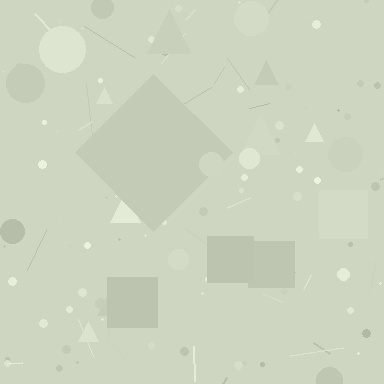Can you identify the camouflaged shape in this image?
The camouflaged shape is a diamond.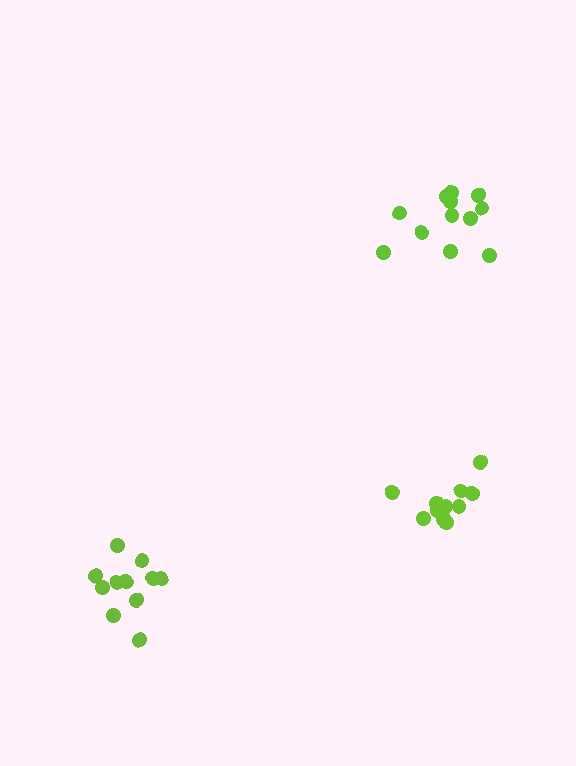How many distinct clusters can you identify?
There are 3 distinct clusters.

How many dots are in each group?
Group 1: 12 dots, Group 2: 11 dots, Group 3: 11 dots (34 total).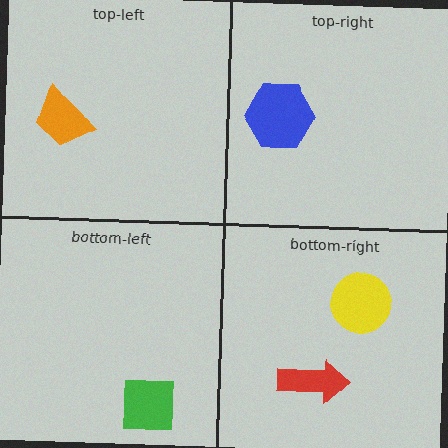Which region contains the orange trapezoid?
The top-left region.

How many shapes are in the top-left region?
1.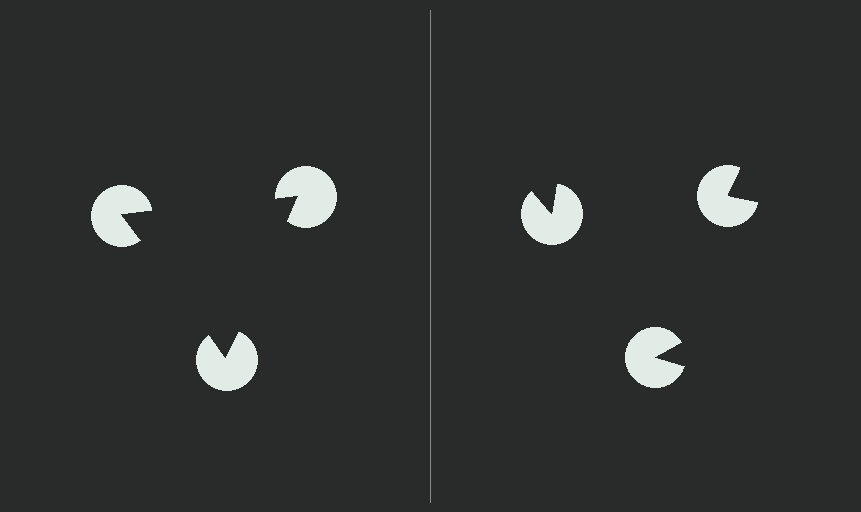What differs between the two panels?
The pac-man discs are positioned identically on both sides; only the wedge orientations differ. On the left they align to a triangle; on the right they are misaligned.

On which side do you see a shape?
An illusory triangle appears on the left side. On the right side the wedge cuts are rotated, so no coherent shape forms.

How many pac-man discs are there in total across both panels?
6 — 3 on each side.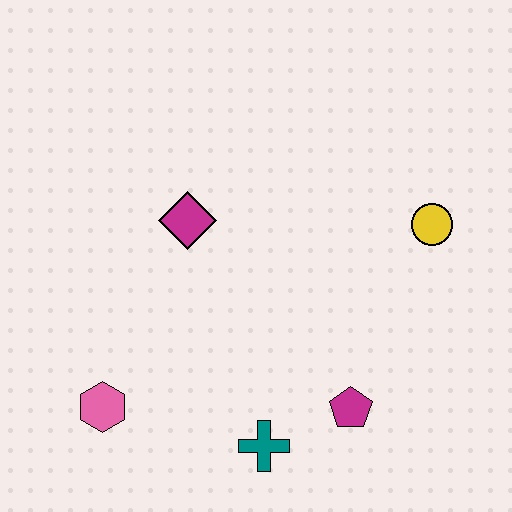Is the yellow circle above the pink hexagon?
Yes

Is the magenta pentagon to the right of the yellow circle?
No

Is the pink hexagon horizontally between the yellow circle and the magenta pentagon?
No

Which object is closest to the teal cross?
The magenta pentagon is closest to the teal cross.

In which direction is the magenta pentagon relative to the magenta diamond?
The magenta pentagon is below the magenta diamond.